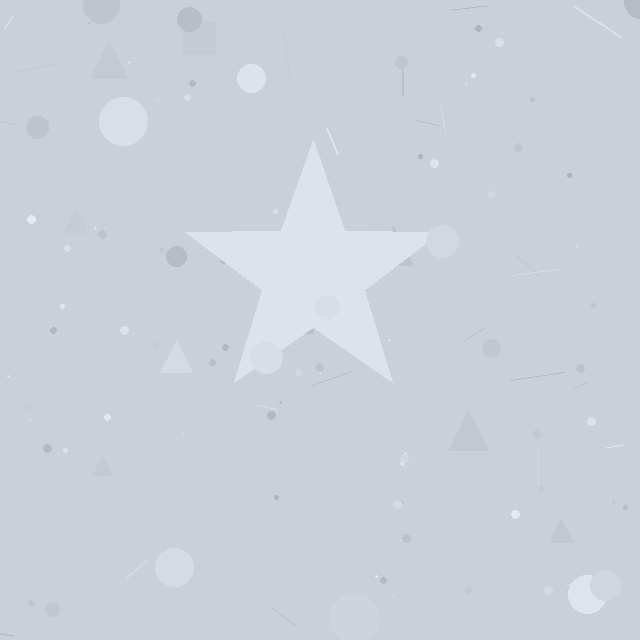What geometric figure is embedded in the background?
A star is embedded in the background.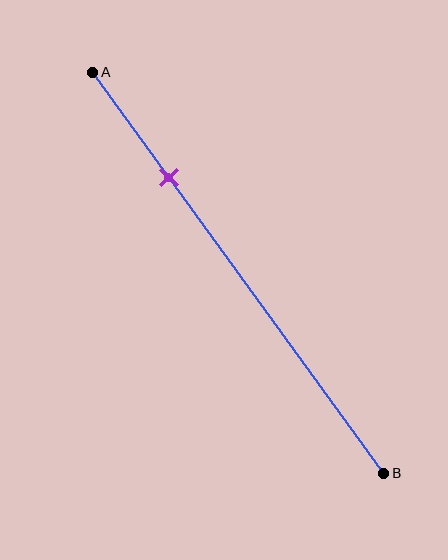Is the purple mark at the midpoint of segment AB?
No, the mark is at about 25% from A, not at the 50% midpoint.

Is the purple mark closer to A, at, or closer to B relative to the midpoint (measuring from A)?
The purple mark is closer to point A than the midpoint of segment AB.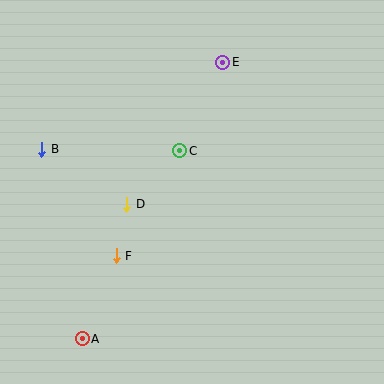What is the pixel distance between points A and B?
The distance between A and B is 193 pixels.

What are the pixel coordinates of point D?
Point D is at (127, 204).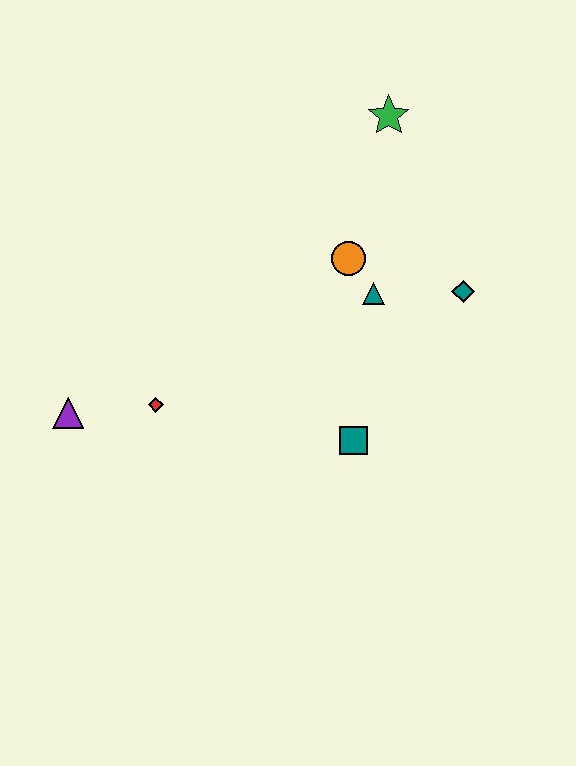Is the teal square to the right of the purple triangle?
Yes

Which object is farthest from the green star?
The purple triangle is farthest from the green star.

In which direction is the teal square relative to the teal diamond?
The teal square is below the teal diamond.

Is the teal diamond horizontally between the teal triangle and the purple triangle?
No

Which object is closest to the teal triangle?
The orange circle is closest to the teal triangle.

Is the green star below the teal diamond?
No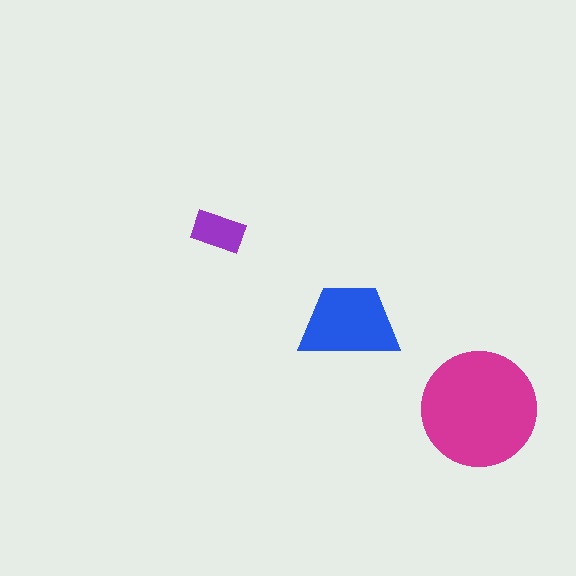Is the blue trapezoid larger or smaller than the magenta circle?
Smaller.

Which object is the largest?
The magenta circle.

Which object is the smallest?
The purple rectangle.